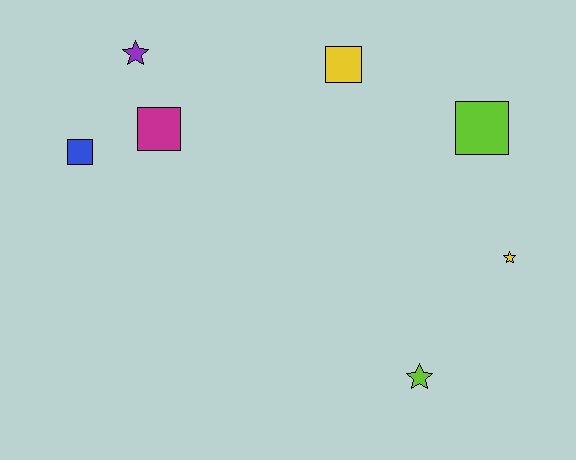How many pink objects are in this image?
There are no pink objects.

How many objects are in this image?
There are 7 objects.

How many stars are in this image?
There are 3 stars.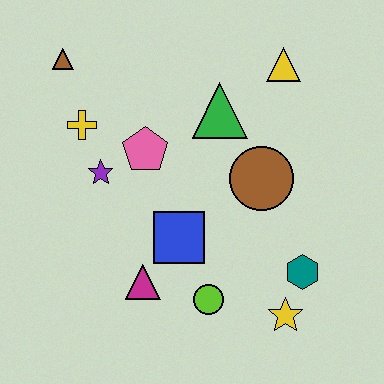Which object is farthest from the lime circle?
The brown triangle is farthest from the lime circle.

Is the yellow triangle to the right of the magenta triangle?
Yes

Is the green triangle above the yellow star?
Yes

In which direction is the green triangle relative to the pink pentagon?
The green triangle is to the right of the pink pentagon.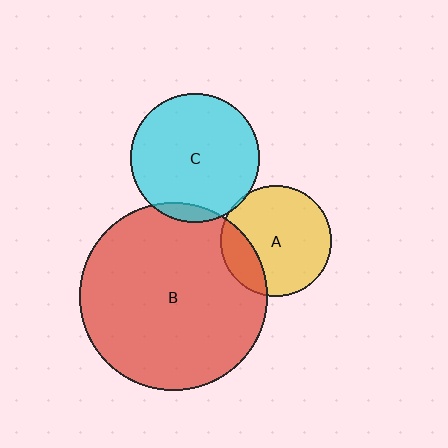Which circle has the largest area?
Circle B (red).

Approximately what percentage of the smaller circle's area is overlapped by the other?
Approximately 5%.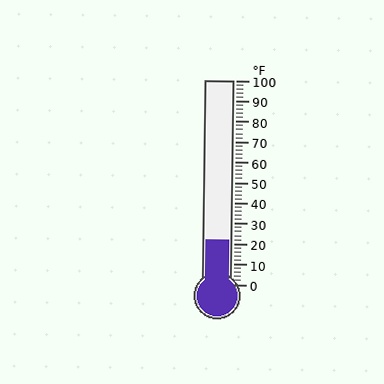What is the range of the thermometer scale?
The thermometer scale ranges from 0°F to 100°F.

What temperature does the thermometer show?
The thermometer shows approximately 22°F.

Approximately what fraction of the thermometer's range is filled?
The thermometer is filled to approximately 20% of its range.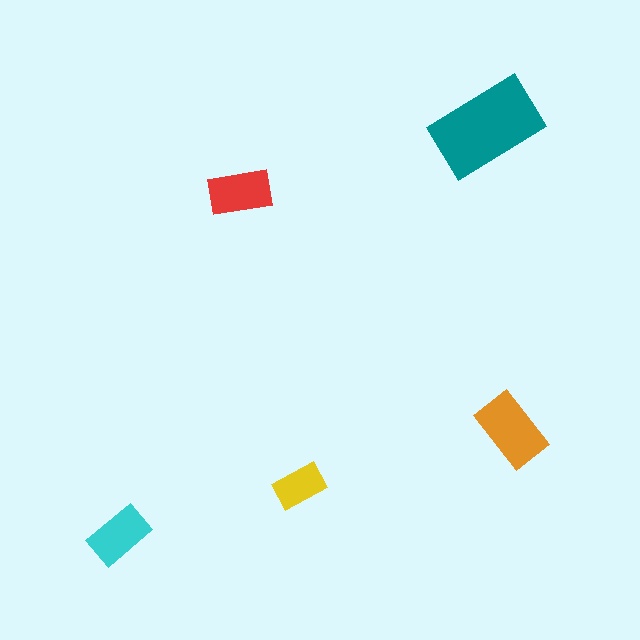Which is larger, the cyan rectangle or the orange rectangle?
The orange one.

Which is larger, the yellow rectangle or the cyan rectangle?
The cyan one.